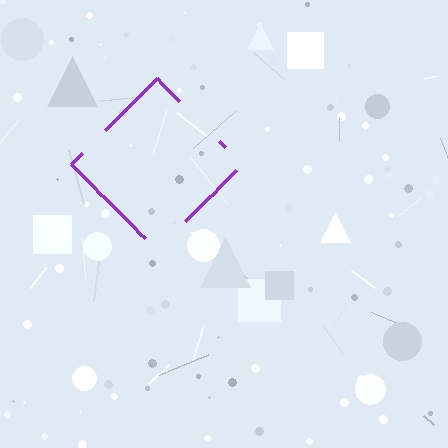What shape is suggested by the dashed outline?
The dashed outline suggests a diamond.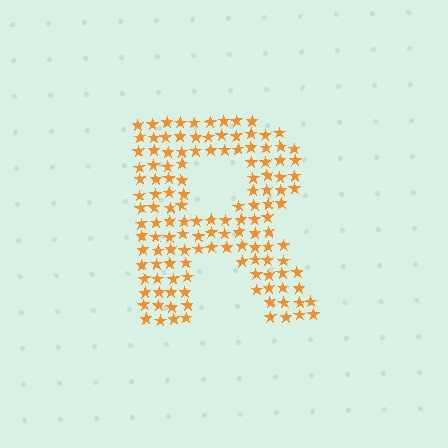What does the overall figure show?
The overall figure shows the letter R.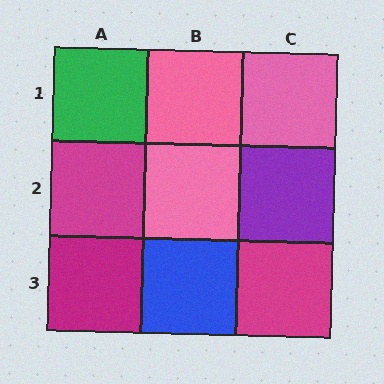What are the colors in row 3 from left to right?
Magenta, blue, magenta.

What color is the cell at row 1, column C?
Pink.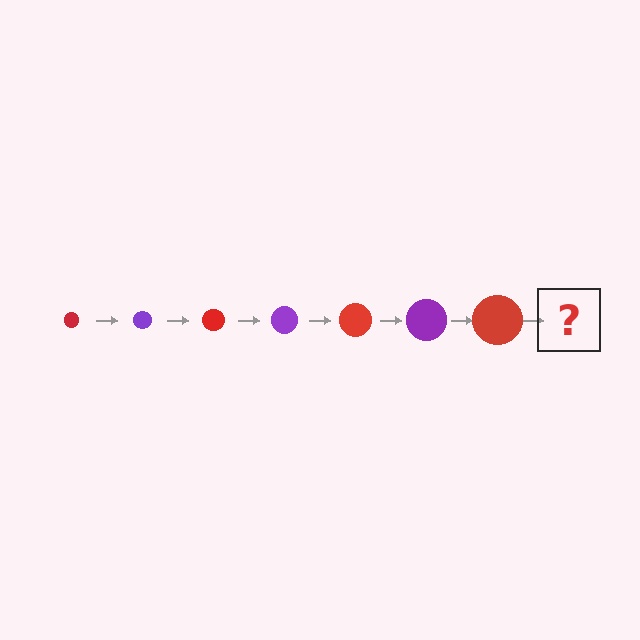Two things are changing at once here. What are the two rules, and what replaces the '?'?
The two rules are that the circle grows larger each step and the color cycles through red and purple. The '?' should be a purple circle, larger than the previous one.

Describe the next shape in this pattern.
It should be a purple circle, larger than the previous one.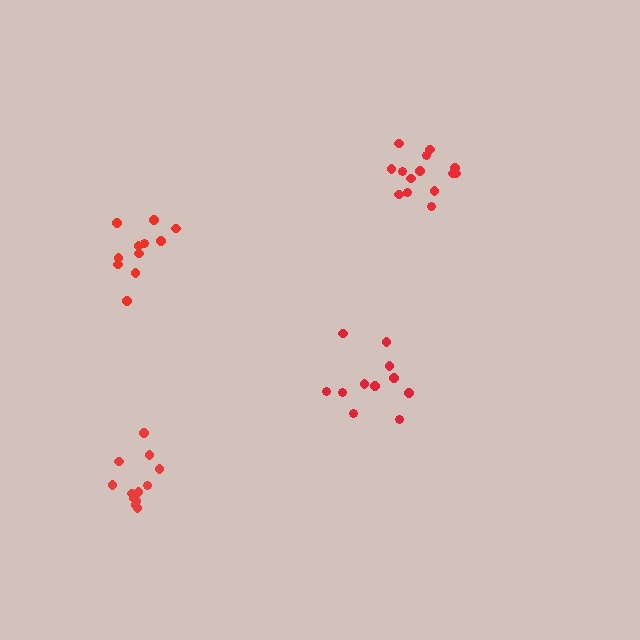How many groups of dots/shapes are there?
There are 4 groups.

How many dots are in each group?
Group 1: 11 dots, Group 2: 11 dots, Group 3: 14 dots, Group 4: 12 dots (48 total).